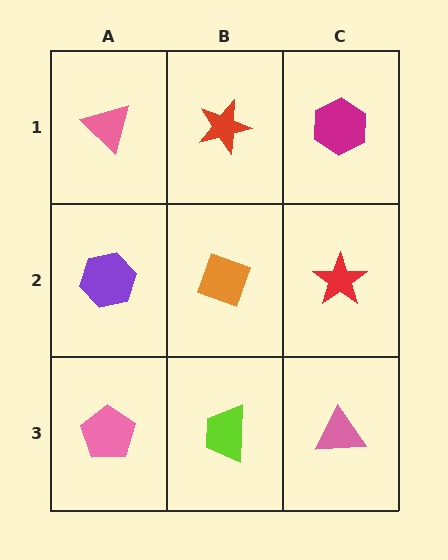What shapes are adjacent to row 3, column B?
An orange diamond (row 2, column B), a pink pentagon (row 3, column A), a pink triangle (row 3, column C).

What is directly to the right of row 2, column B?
A red star.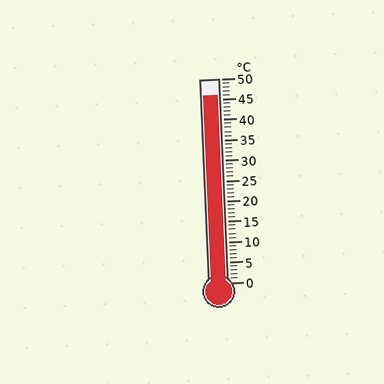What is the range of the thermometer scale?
The thermometer scale ranges from 0°C to 50°C.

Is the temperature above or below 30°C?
The temperature is above 30°C.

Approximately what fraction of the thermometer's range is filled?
The thermometer is filled to approximately 90% of its range.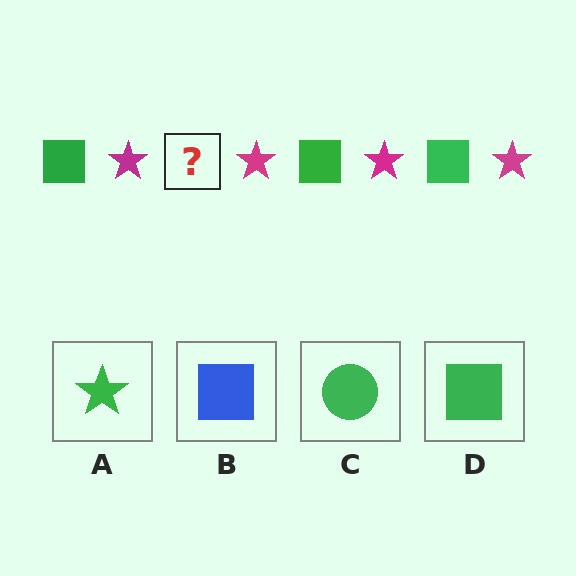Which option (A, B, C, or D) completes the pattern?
D.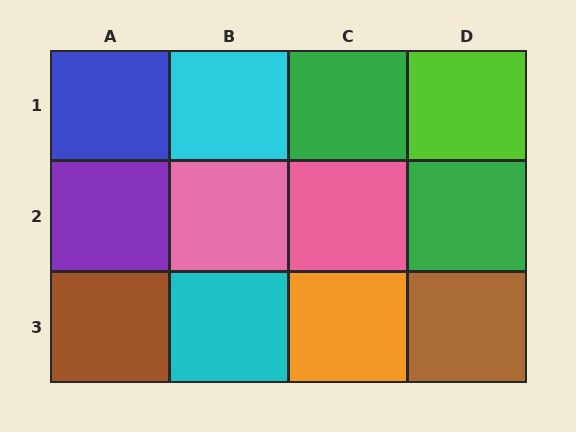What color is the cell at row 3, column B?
Cyan.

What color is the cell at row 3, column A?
Brown.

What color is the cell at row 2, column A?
Purple.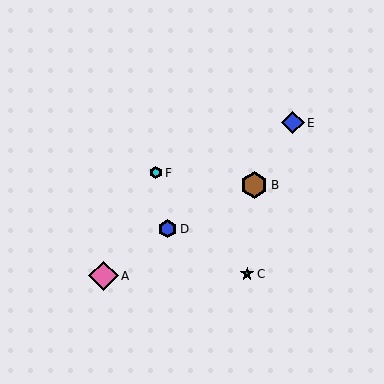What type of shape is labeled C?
Shape C is a teal star.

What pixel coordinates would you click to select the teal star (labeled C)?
Click at (247, 274) to select the teal star C.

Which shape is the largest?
The pink diamond (labeled A) is the largest.